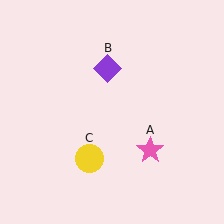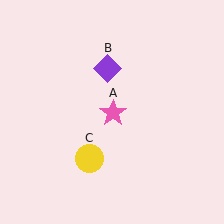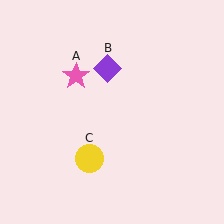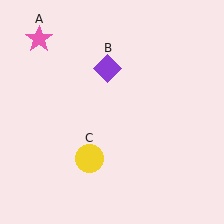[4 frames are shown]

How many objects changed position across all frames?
1 object changed position: pink star (object A).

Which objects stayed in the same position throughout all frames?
Purple diamond (object B) and yellow circle (object C) remained stationary.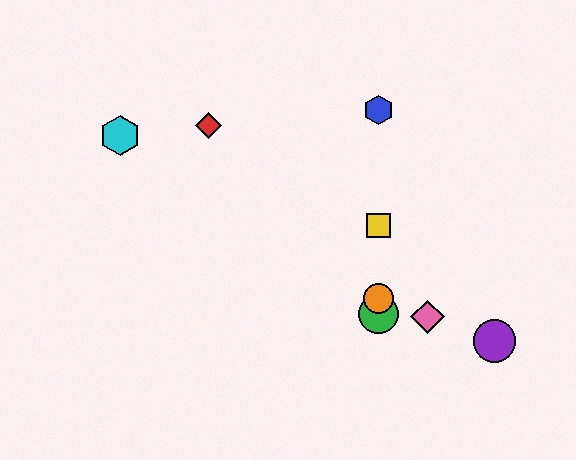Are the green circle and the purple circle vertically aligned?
No, the green circle is at x≈379 and the purple circle is at x≈495.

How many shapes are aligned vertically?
4 shapes (the blue hexagon, the green circle, the yellow square, the orange circle) are aligned vertically.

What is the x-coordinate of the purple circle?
The purple circle is at x≈495.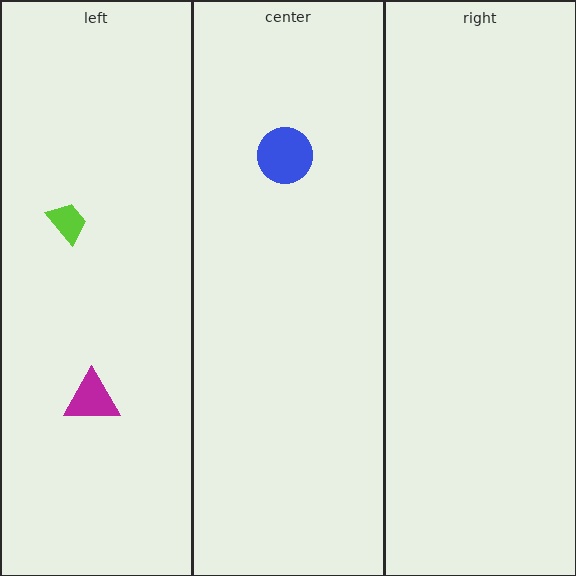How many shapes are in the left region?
2.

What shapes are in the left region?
The lime trapezoid, the magenta triangle.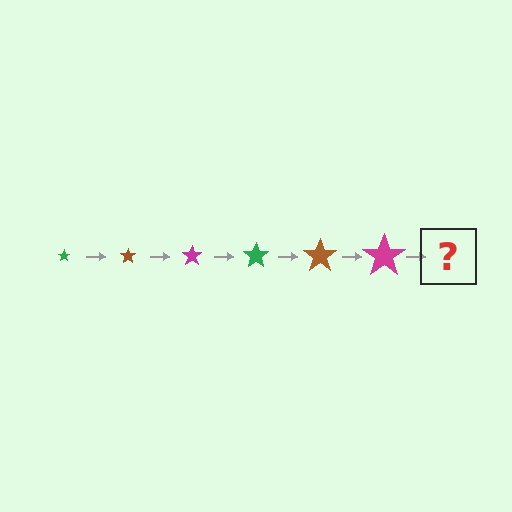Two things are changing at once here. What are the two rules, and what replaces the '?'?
The two rules are that the star grows larger each step and the color cycles through green, brown, and magenta. The '?' should be a green star, larger than the previous one.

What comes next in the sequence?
The next element should be a green star, larger than the previous one.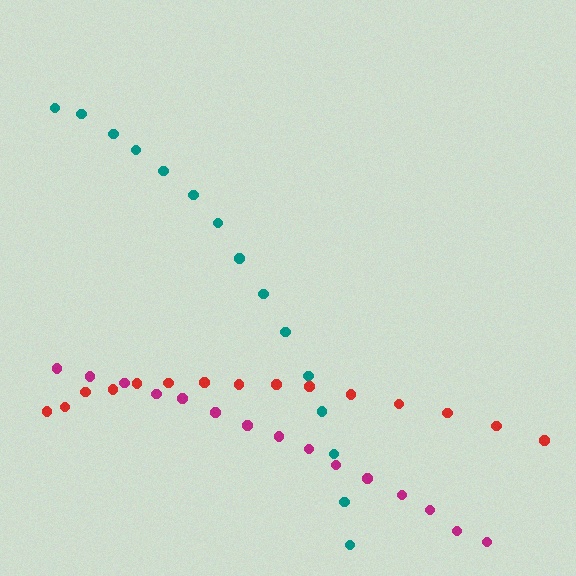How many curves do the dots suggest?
There are 3 distinct paths.